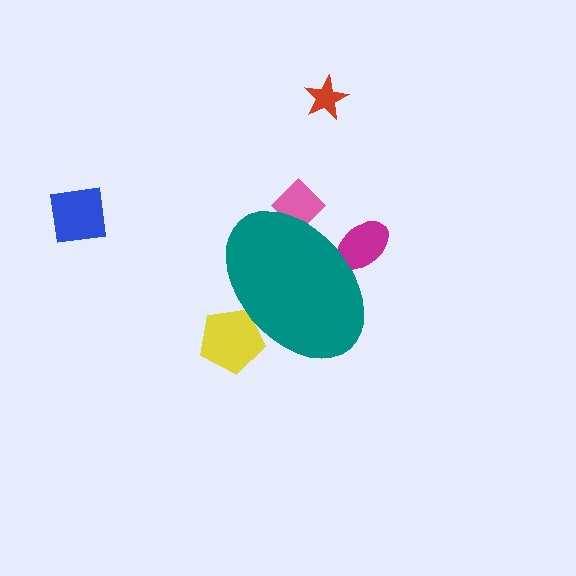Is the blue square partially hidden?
No, the blue square is fully visible.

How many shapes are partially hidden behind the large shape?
3 shapes are partially hidden.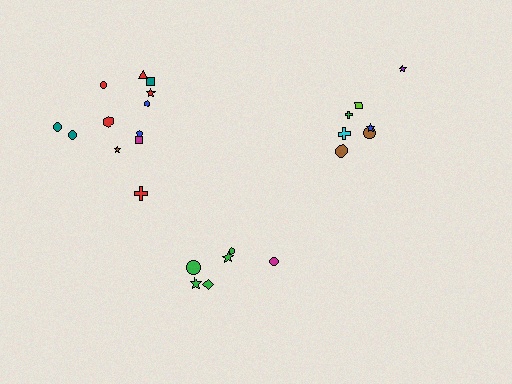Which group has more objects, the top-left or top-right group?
The top-left group.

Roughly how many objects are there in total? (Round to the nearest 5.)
Roughly 25 objects in total.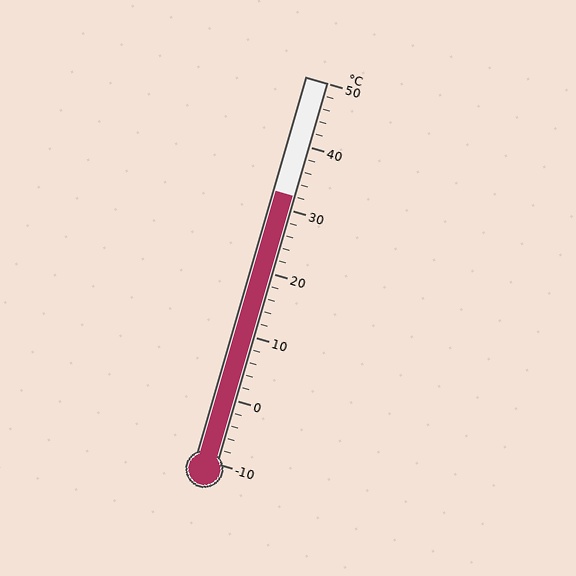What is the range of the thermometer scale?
The thermometer scale ranges from -10°C to 50°C.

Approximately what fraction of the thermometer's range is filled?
The thermometer is filled to approximately 70% of its range.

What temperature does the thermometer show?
The thermometer shows approximately 32°C.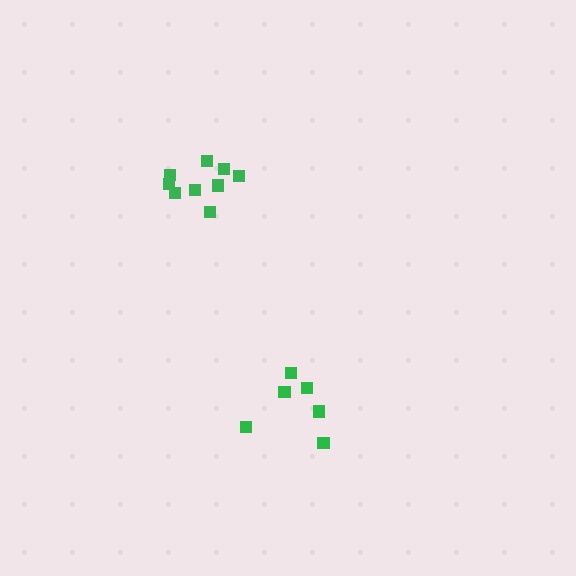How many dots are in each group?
Group 1: 6 dots, Group 2: 9 dots (15 total).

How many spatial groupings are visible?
There are 2 spatial groupings.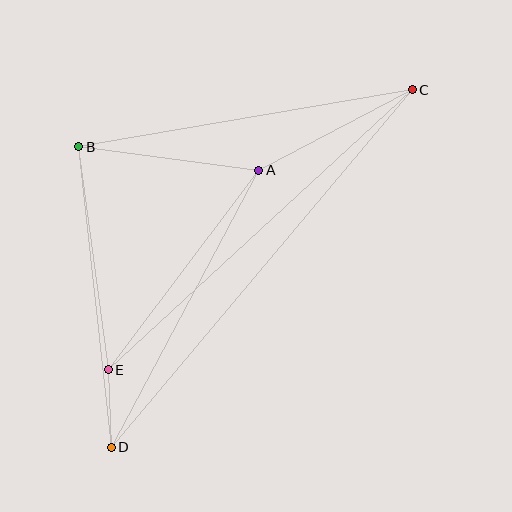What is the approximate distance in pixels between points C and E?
The distance between C and E is approximately 413 pixels.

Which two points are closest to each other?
Points D and E are closest to each other.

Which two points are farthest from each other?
Points C and D are farthest from each other.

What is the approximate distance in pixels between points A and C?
The distance between A and C is approximately 173 pixels.